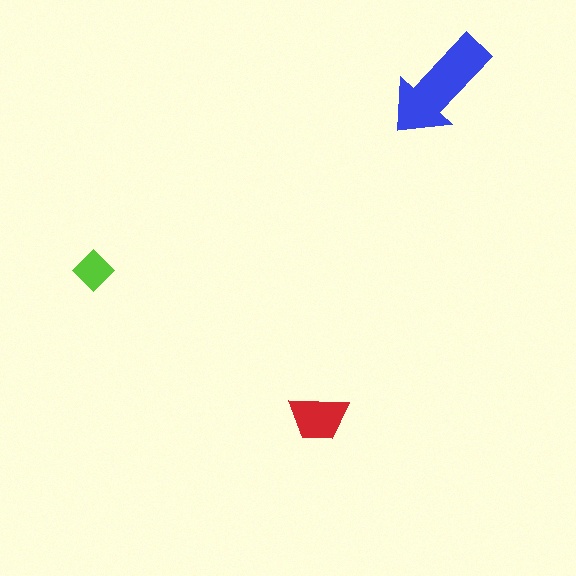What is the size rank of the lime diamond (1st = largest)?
3rd.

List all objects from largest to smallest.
The blue arrow, the red trapezoid, the lime diamond.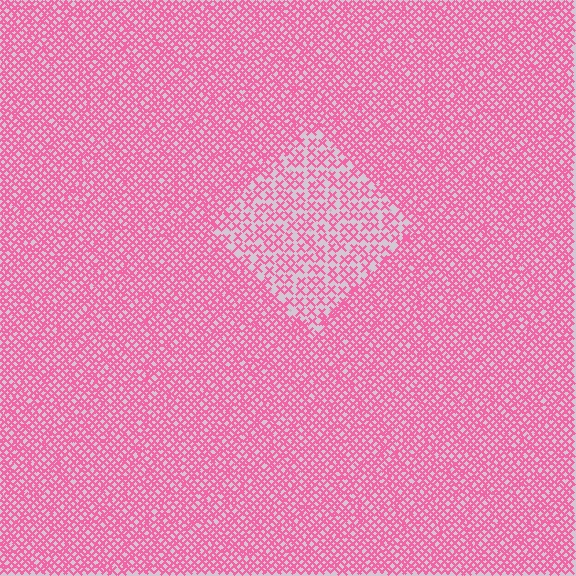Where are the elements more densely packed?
The elements are more densely packed outside the diamond boundary.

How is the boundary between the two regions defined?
The boundary is defined by a change in element density (approximately 2.1x ratio). All elements are the same color, size, and shape.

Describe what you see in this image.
The image contains small pink elements arranged at two different densities. A diamond-shaped region is visible where the elements are less densely packed than the surrounding area.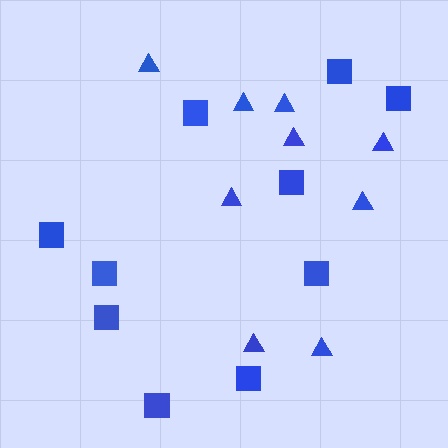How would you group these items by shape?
There are 2 groups: one group of squares (10) and one group of triangles (9).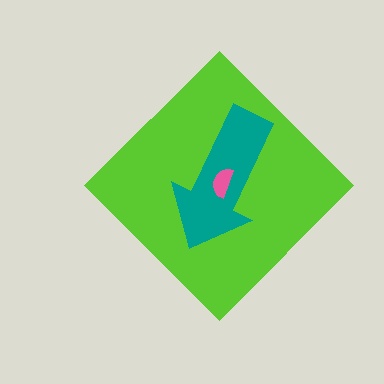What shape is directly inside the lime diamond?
The teal arrow.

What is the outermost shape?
The lime diamond.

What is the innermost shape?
The pink semicircle.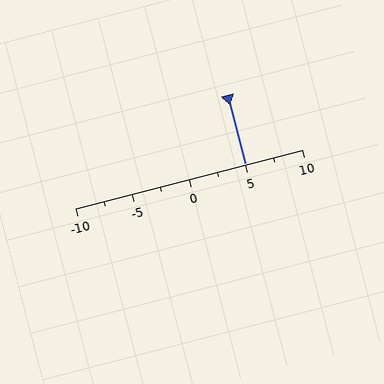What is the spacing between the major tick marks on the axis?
The major ticks are spaced 5 apart.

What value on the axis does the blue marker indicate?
The marker indicates approximately 5.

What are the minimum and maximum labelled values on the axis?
The axis runs from -10 to 10.